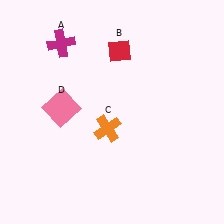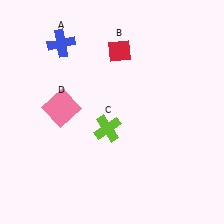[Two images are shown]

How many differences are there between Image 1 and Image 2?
There are 2 differences between the two images.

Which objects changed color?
A changed from magenta to blue. C changed from orange to lime.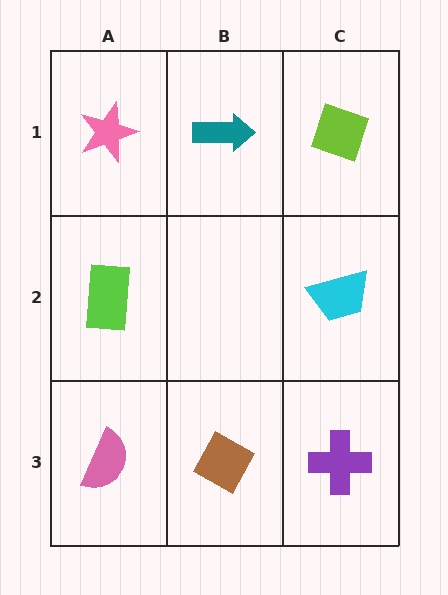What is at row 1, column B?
A teal arrow.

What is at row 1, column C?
A lime diamond.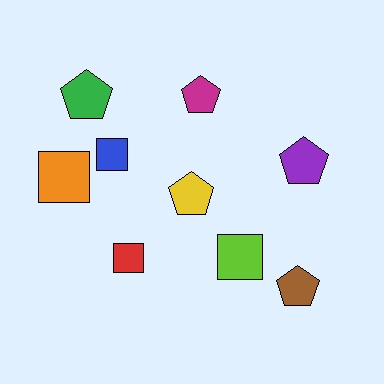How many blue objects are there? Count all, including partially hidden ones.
There is 1 blue object.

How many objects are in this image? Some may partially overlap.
There are 9 objects.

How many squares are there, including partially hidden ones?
There are 4 squares.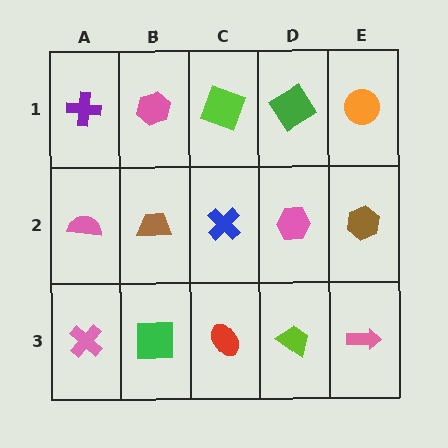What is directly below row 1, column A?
A pink semicircle.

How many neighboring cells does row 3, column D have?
3.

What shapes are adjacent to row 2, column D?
A green diamond (row 1, column D), a lime trapezoid (row 3, column D), a blue cross (row 2, column C), a brown hexagon (row 2, column E).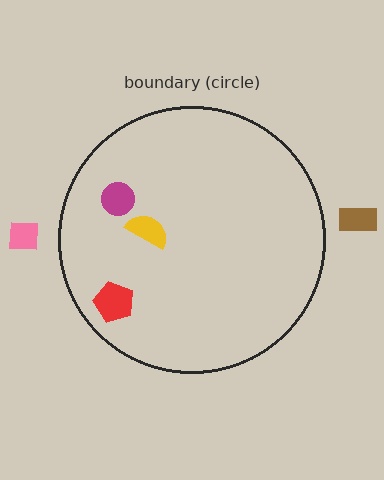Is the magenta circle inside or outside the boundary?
Inside.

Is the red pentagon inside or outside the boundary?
Inside.